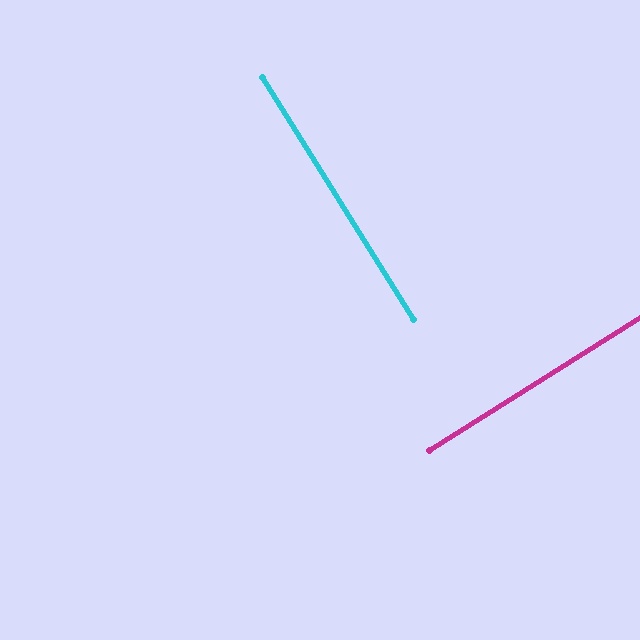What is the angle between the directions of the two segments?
Approximately 90 degrees.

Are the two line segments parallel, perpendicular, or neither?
Perpendicular — they meet at approximately 90°.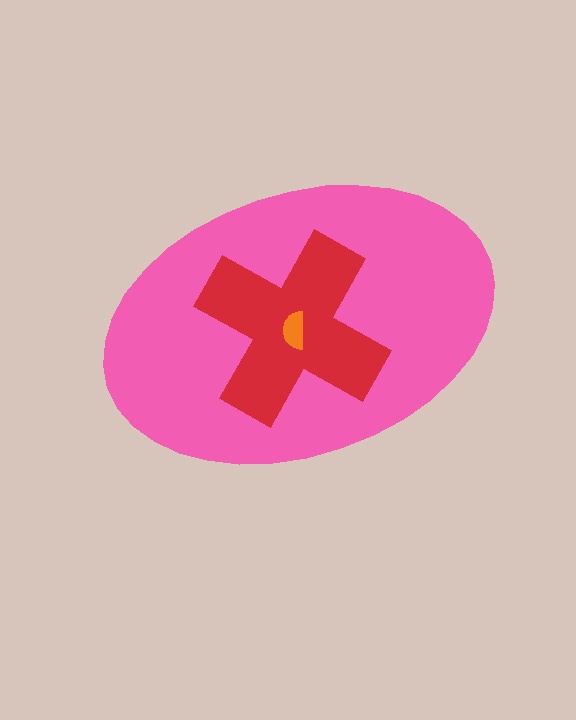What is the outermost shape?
The pink ellipse.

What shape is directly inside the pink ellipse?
The red cross.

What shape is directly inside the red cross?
The orange semicircle.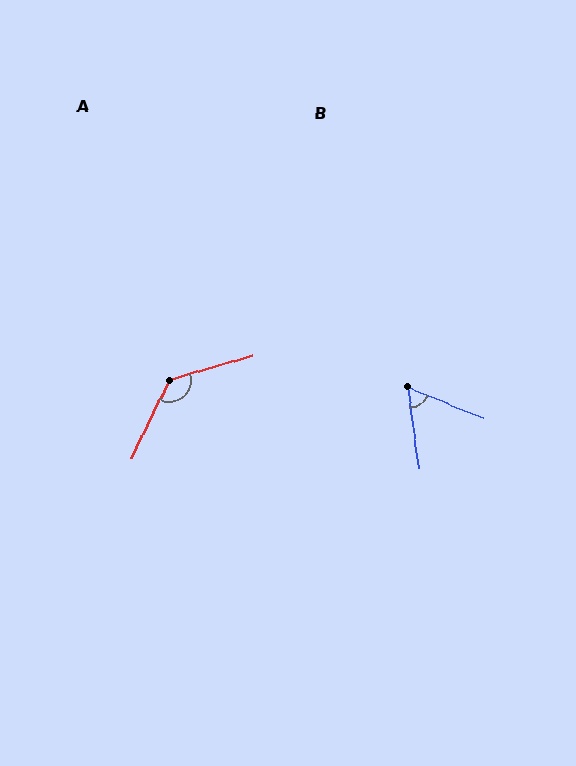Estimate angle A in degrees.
Approximately 132 degrees.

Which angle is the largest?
A, at approximately 132 degrees.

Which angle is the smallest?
B, at approximately 60 degrees.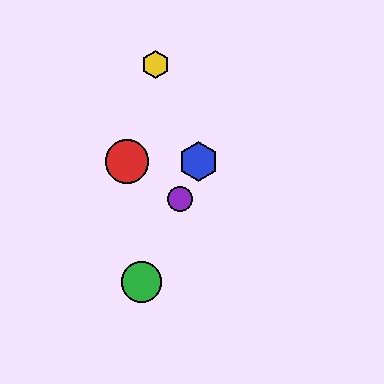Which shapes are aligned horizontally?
The red circle, the blue hexagon are aligned horizontally.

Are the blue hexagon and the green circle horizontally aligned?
No, the blue hexagon is at y≈162 and the green circle is at y≈282.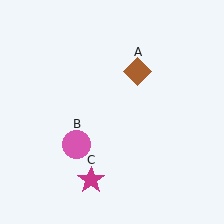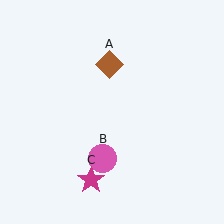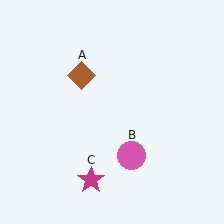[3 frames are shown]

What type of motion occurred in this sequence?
The brown diamond (object A), pink circle (object B) rotated counterclockwise around the center of the scene.